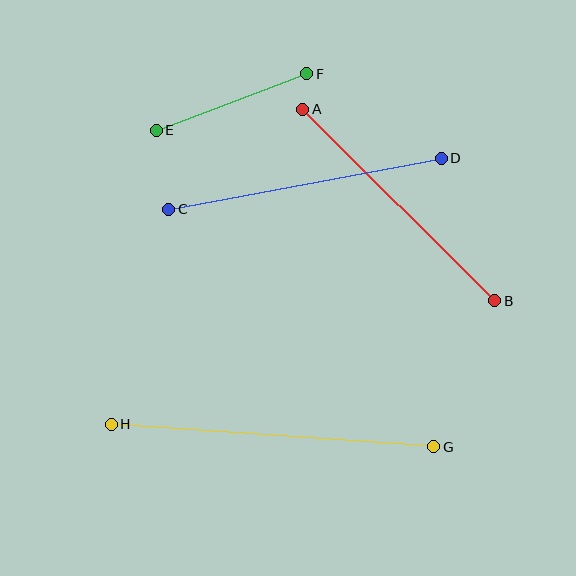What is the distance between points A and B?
The distance is approximately 271 pixels.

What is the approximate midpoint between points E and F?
The midpoint is at approximately (231, 102) pixels.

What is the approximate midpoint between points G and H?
The midpoint is at approximately (272, 436) pixels.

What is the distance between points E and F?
The distance is approximately 160 pixels.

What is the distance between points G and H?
The distance is approximately 323 pixels.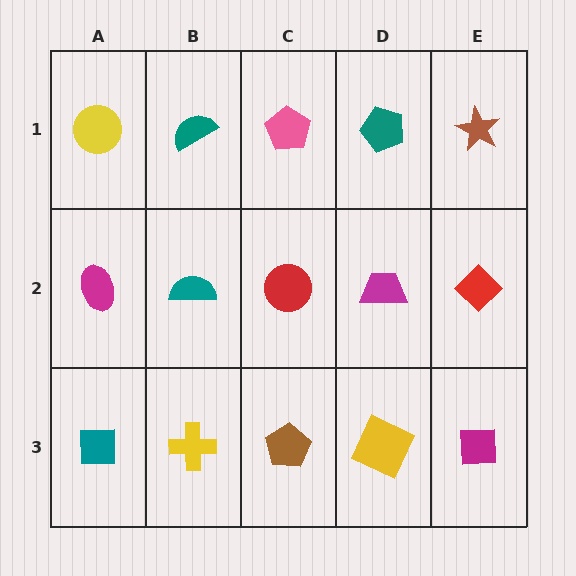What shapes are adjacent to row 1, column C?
A red circle (row 2, column C), a teal semicircle (row 1, column B), a teal pentagon (row 1, column D).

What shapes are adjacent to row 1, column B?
A teal semicircle (row 2, column B), a yellow circle (row 1, column A), a pink pentagon (row 1, column C).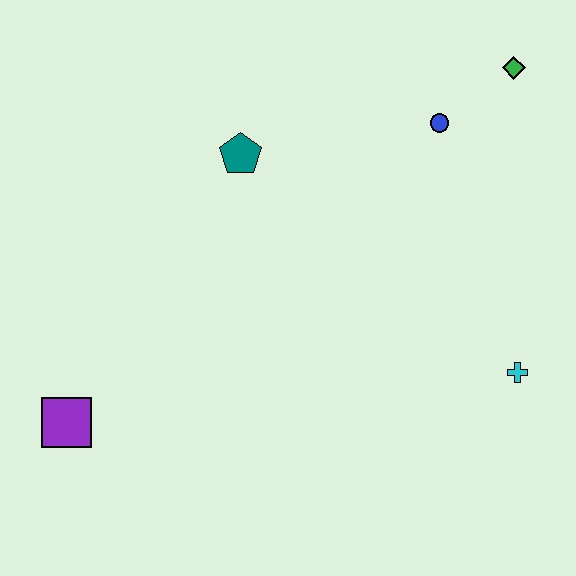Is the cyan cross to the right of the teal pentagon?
Yes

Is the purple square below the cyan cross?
Yes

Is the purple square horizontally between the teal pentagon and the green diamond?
No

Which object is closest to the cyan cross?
The blue circle is closest to the cyan cross.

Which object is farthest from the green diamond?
The purple square is farthest from the green diamond.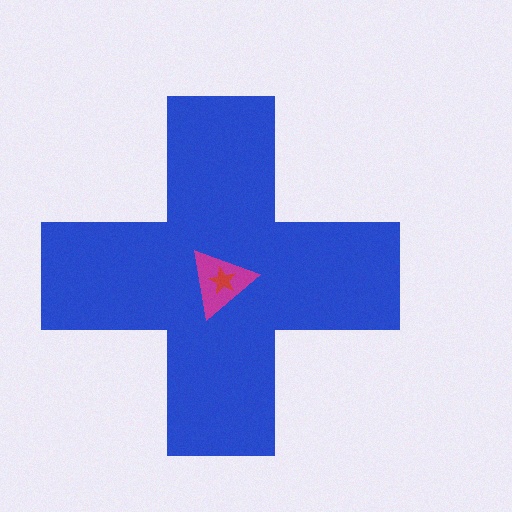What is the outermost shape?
The blue cross.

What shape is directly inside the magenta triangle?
The red star.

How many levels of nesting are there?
3.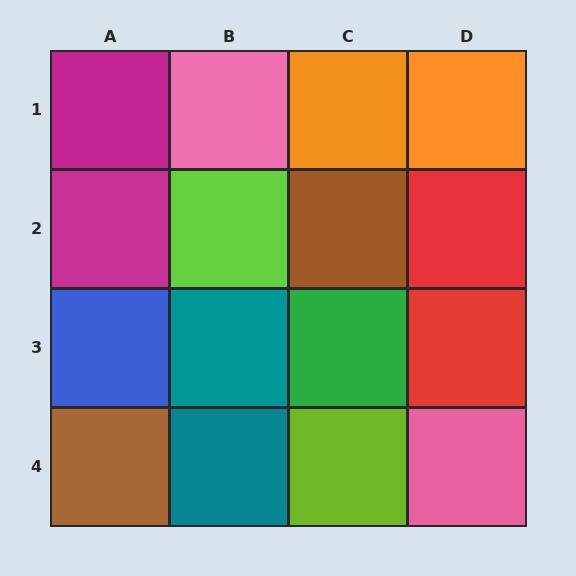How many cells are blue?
1 cell is blue.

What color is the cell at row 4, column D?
Pink.